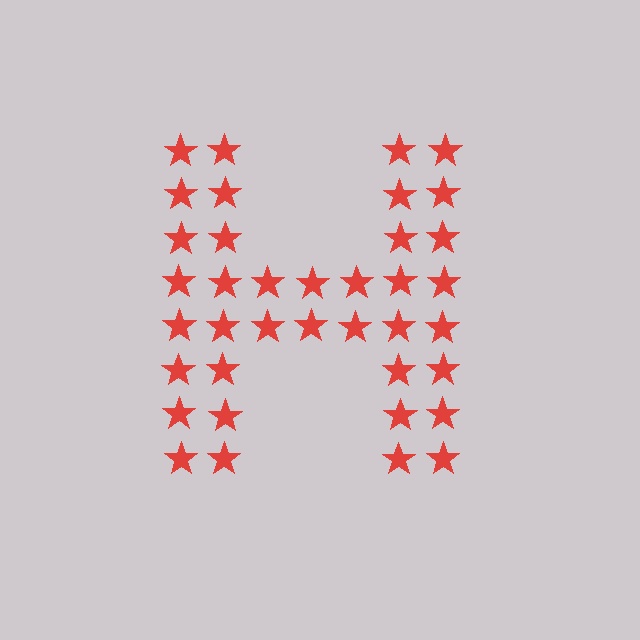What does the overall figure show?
The overall figure shows the letter H.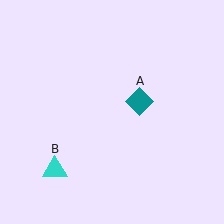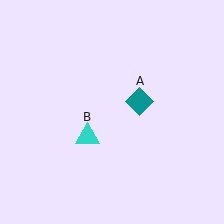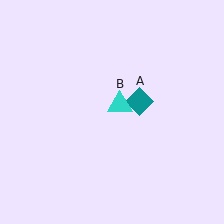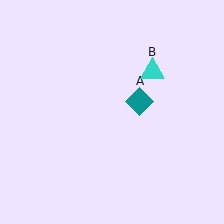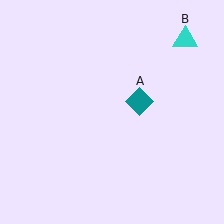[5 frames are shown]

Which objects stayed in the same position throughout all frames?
Teal diamond (object A) remained stationary.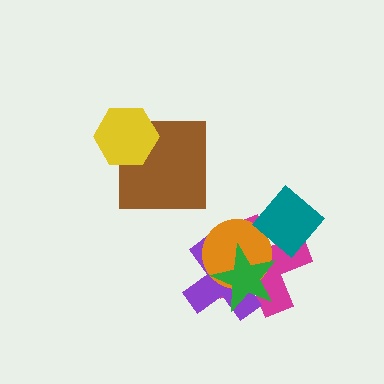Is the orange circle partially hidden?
Yes, it is partially covered by another shape.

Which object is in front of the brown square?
The yellow hexagon is in front of the brown square.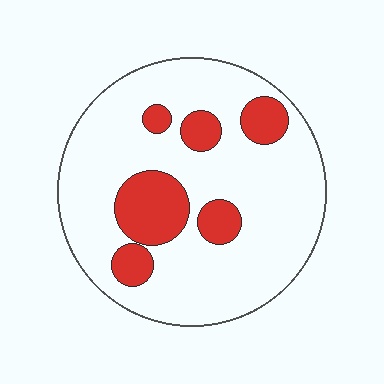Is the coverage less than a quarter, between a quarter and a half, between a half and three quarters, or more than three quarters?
Less than a quarter.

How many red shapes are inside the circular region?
6.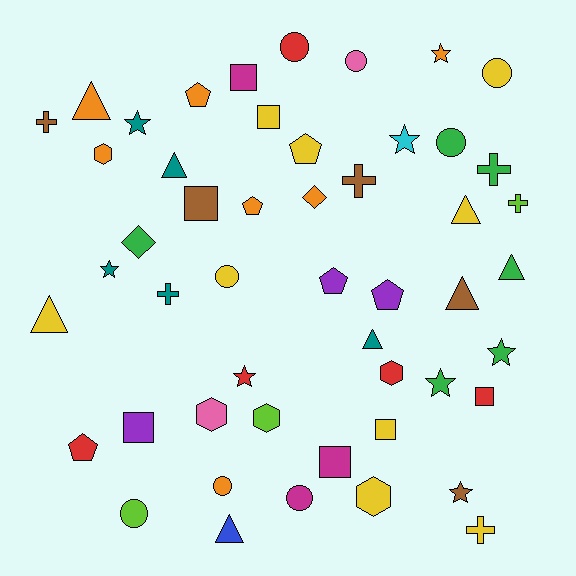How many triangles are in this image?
There are 8 triangles.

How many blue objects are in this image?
There is 1 blue object.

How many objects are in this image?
There are 50 objects.